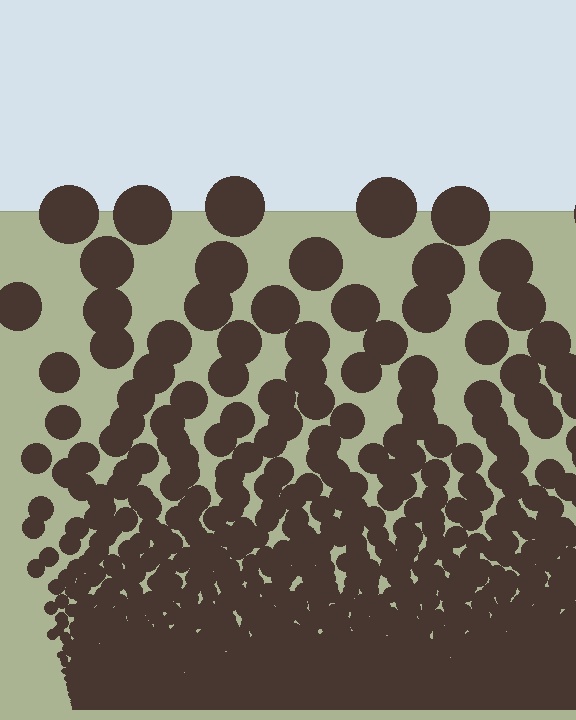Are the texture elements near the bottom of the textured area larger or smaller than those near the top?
Smaller. The gradient is inverted — elements near the bottom are smaller and denser.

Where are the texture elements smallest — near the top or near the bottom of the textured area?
Near the bottom.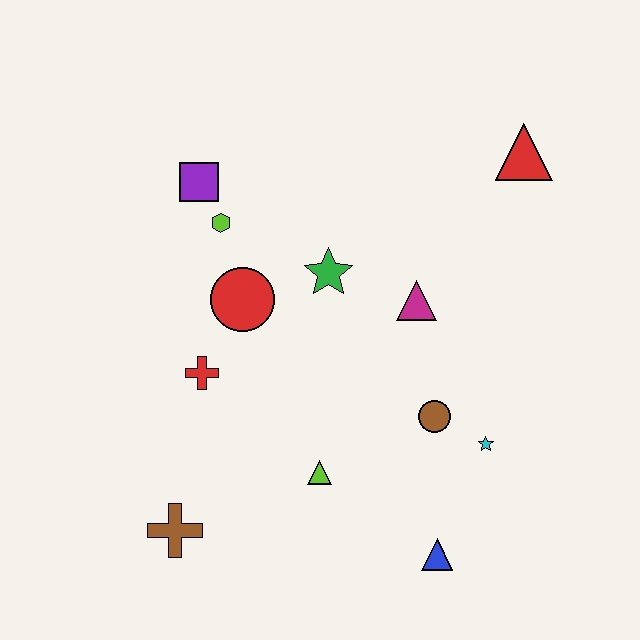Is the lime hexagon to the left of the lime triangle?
Yes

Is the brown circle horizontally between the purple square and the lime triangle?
No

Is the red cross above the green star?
No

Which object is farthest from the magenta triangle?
The brown cross is farthest from the magenta triangle.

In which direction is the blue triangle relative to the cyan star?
The blue triangle is below the cyan star.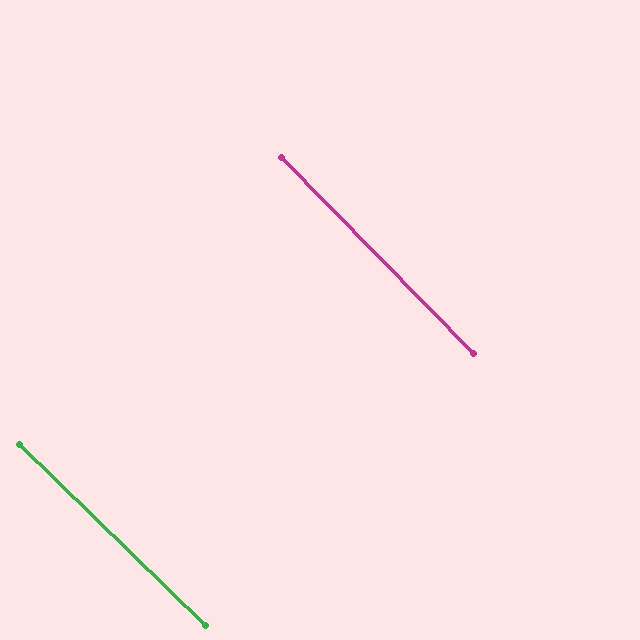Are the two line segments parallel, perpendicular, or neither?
Parallel — their directions differ by only 1.5°.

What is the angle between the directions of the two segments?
Approximately 1 degree.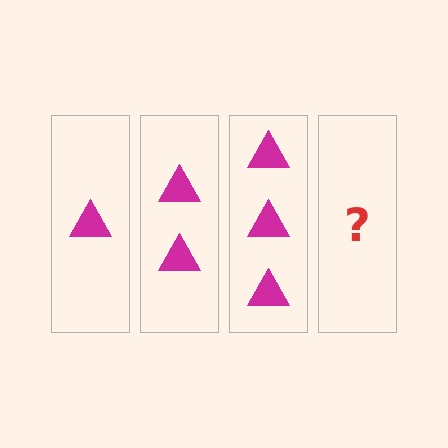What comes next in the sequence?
The next element should be 4 triangles.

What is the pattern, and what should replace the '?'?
The pattern is that each step adds one more triangle. The '?' should be 4 triangles.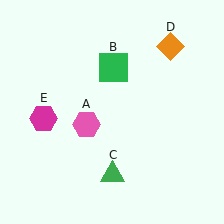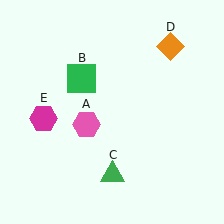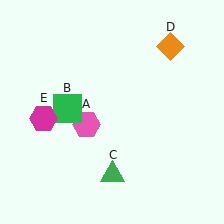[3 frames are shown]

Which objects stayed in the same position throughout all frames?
Pink hexagon (object A) and green triangle (object C) and orange diamond (object D) and magenta hexagon (object E) remained stationary.